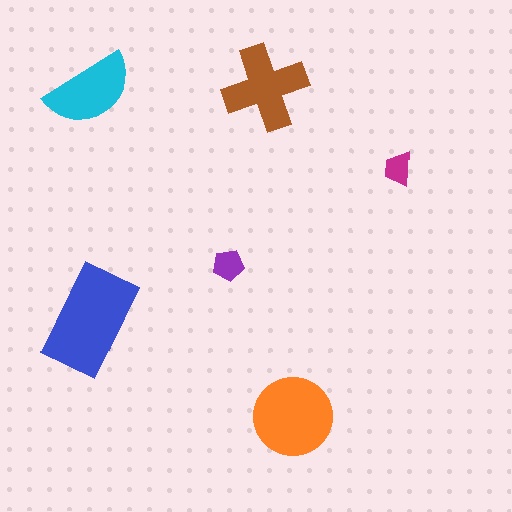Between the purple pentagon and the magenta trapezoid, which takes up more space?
The purple pentagon.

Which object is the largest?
The blue rectangle.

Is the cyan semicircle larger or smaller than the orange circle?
Smaller.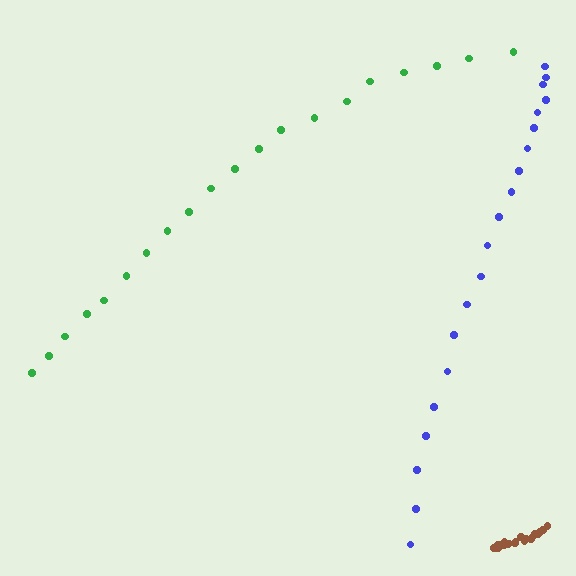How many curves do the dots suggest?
There are 3 distinct paths.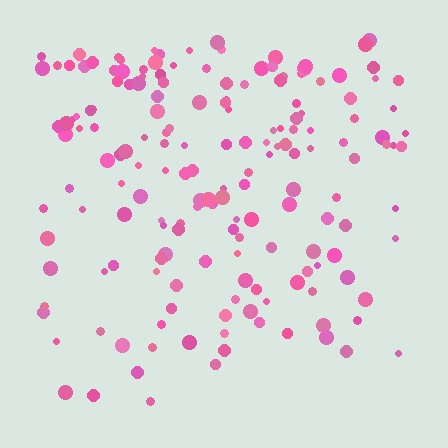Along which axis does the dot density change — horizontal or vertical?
Vertical.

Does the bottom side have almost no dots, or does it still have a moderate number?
Still a moderate number, just noticeably fewer than the top.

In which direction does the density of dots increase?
From bottom to top, with the top side densest.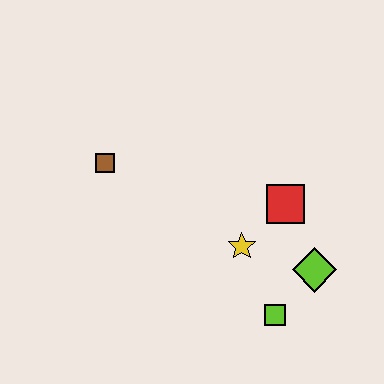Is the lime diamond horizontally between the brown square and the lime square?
No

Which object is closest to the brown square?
The yellow star is closest to the brown square.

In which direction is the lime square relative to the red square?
The lime square is below the red square.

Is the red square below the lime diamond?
No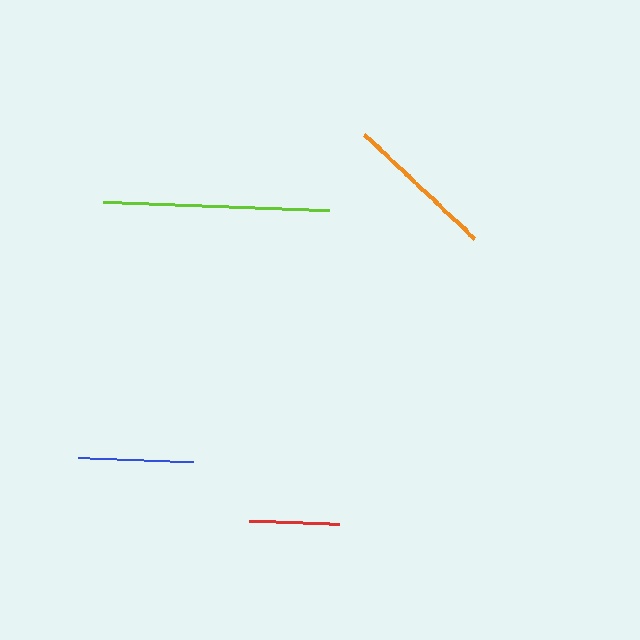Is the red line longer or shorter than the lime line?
The lime line is longer than the red line.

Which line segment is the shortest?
The red line is the shortest at approximately 90 pixels.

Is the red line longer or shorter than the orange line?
The orange line is longer than the red line.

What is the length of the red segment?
The red segment is approximately 90 pixels long.